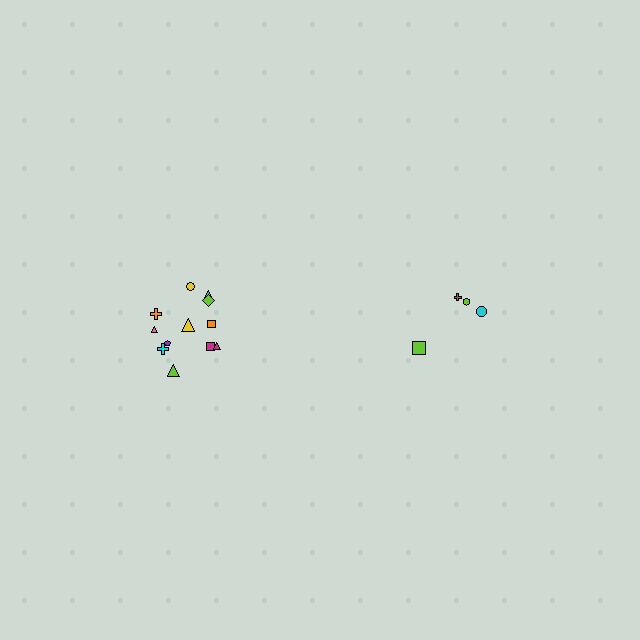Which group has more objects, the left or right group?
The left group.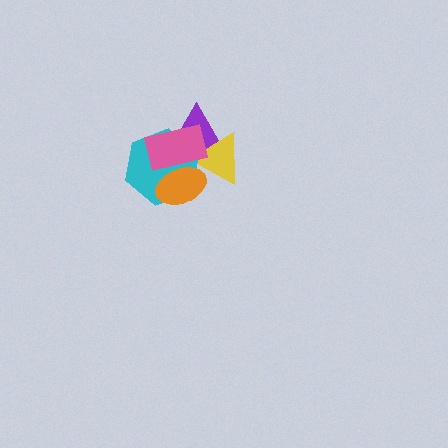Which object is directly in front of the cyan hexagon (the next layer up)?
The orange ellipse is directly in front of the cyan hexagon.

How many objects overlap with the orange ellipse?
4 objects overlap with the orange ellipse.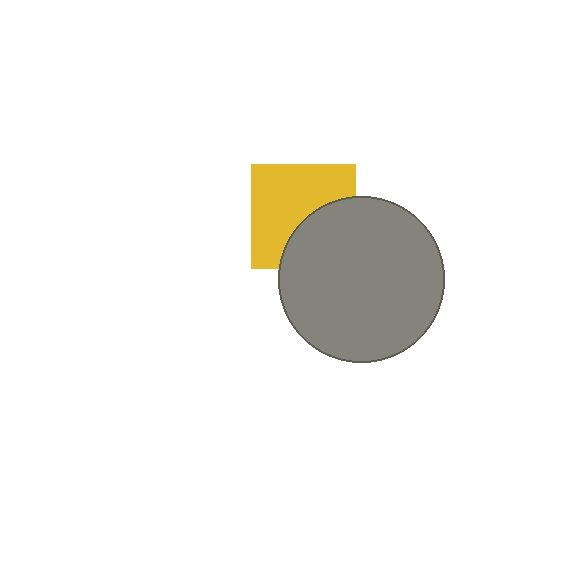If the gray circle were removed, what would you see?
You would see the complete yellow square.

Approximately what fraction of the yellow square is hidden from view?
Roughly 38% of the yellow square is hidden behind the gray circle.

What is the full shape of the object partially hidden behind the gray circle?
The partially hidden object is a yellow square.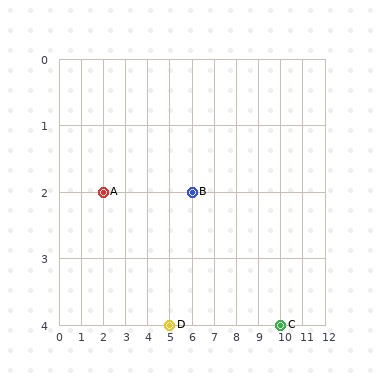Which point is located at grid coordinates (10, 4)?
Point C is at (10, 4).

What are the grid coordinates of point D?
Point D is at grid coordinates (5, 4).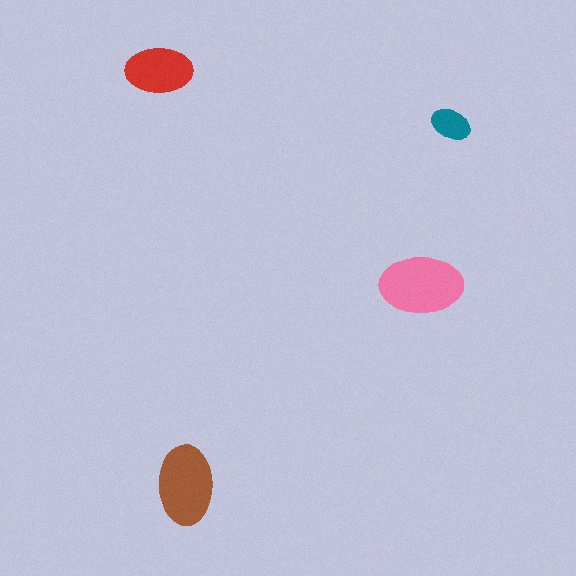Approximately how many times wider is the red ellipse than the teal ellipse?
About 1.5 times wider.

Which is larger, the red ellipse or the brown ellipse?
The brown one.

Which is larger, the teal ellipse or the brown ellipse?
The brown one.